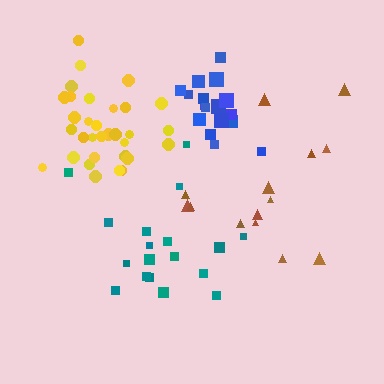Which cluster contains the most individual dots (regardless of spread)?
Yellow (32).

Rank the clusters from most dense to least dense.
blue, yellow, teal, brown.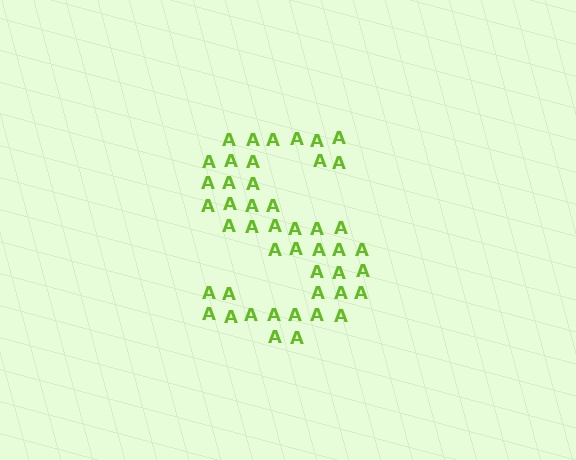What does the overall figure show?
The overall figure shows the letter S.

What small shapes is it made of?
It is made of small letter A's.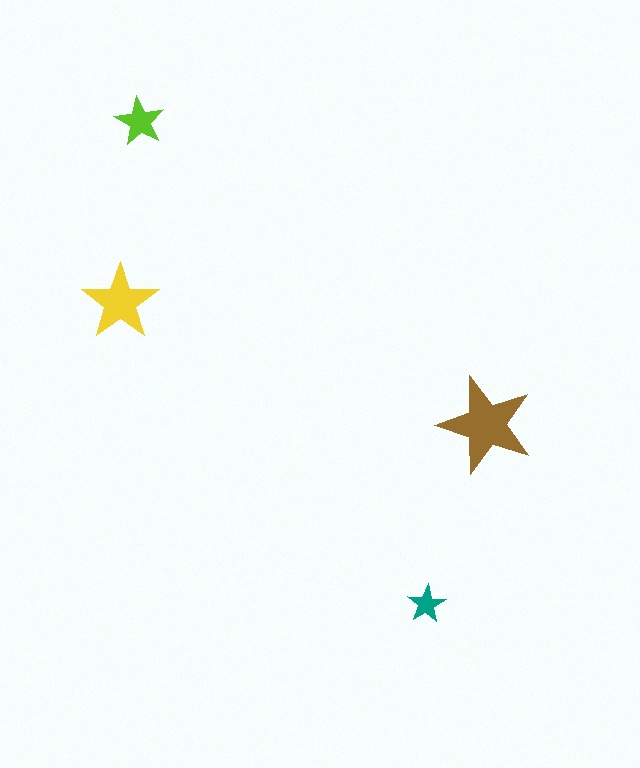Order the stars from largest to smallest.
the brown one, the yellow one, the lime one, the teal one.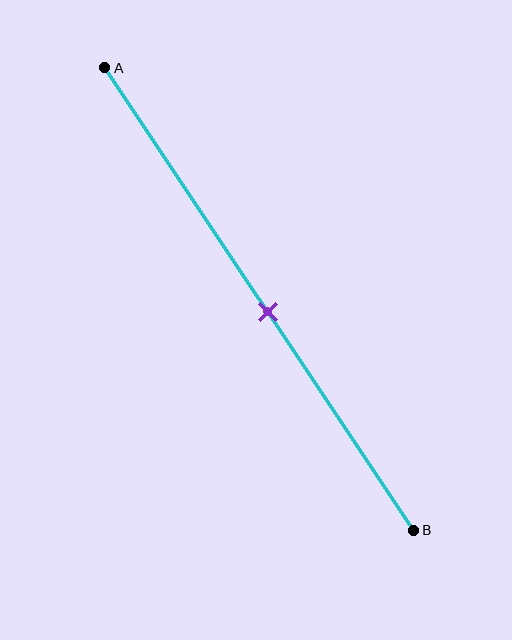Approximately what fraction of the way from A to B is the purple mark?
The purple mark is approximately 55% of the way from A to B.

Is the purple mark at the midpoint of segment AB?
Yes, the mark is approximately at the midpoint.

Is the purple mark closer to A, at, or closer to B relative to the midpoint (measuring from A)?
The purple mark is approximately at the midpoint of segment AB.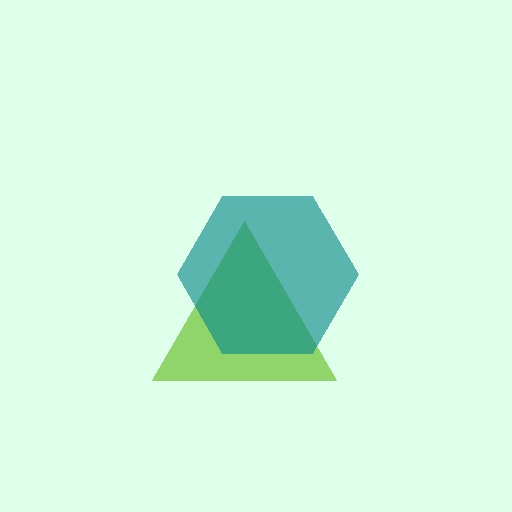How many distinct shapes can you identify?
There are 2 distinct shapes: a lime triangle, a teal hexagon.